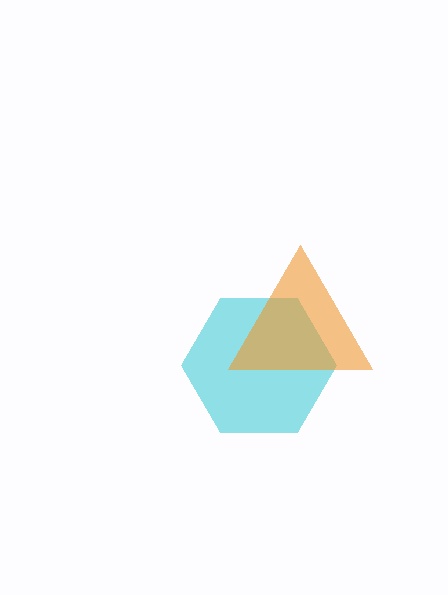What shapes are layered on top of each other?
The layered shapes are: a cyan hexagon, an orange triangle.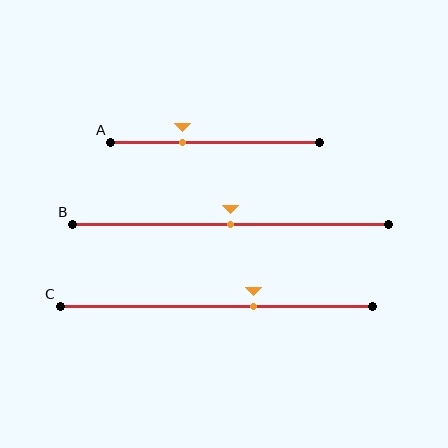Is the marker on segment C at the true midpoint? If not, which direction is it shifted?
No, the marker on segment C is shifted to the right by about 12% of the segment length.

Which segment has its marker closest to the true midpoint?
Segment B has its marker closest to the true midpoint.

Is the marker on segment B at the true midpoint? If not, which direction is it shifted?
Yes, the marker on segment B is at the true midpoint.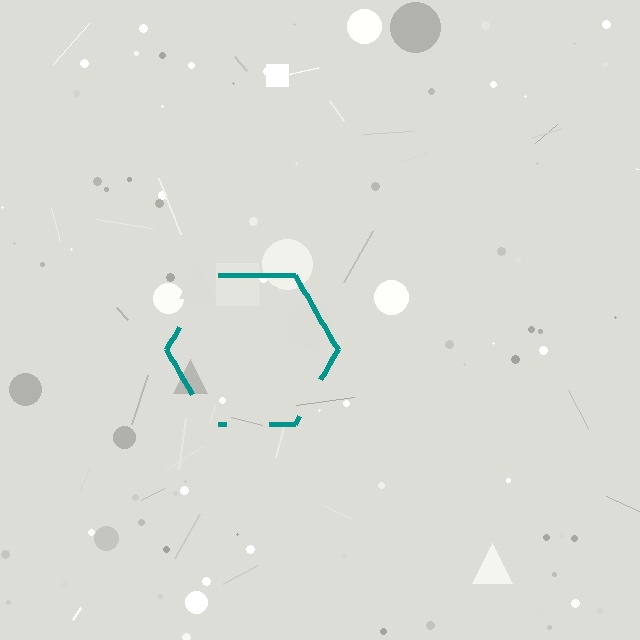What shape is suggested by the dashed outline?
The dashed outline suggests a hexagon.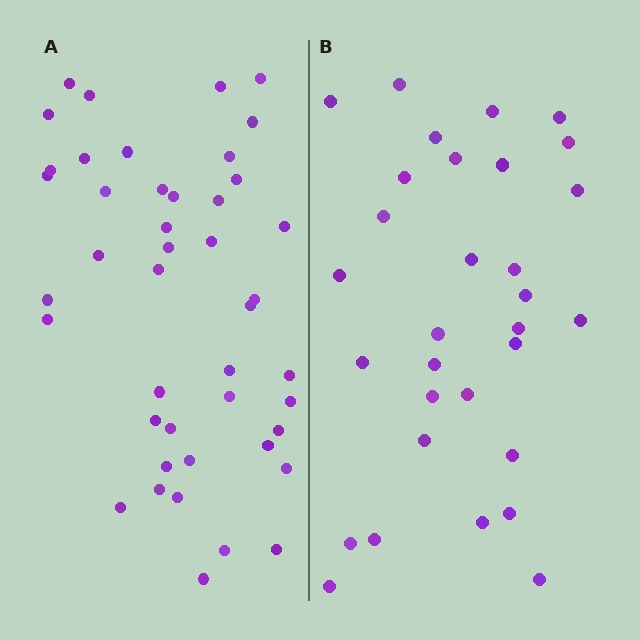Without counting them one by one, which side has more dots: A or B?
Region A (the left region) has more dots.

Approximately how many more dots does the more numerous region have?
Region A has approximately 15 more dots than region B.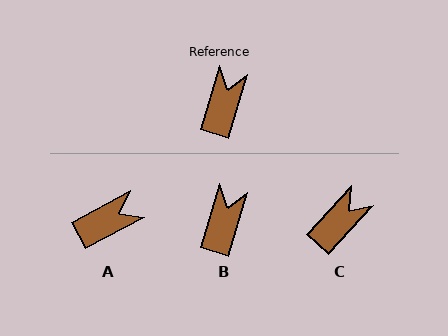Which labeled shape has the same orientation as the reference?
B.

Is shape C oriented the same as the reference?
No, it is off by about 27 degrees.